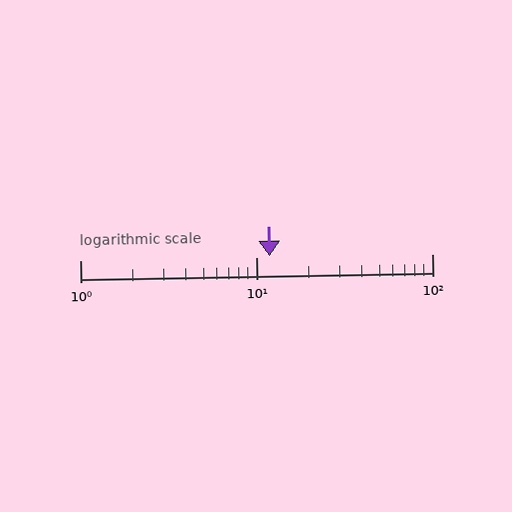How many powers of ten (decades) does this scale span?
The scale spans 2 decades, from 1 to 100.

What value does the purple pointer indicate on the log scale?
The pointer indicates approximately 12.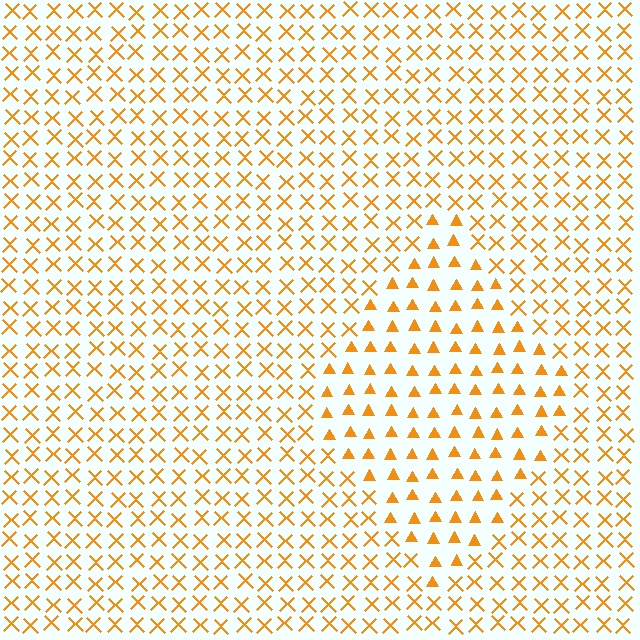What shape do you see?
I see a diamond.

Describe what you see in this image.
The image is filled with small orange elements arranged in a uniform grid. A diamond-shaped region contains triangles, while the surrounding area contains X marks. The boundary is defined purely by the change in element shape.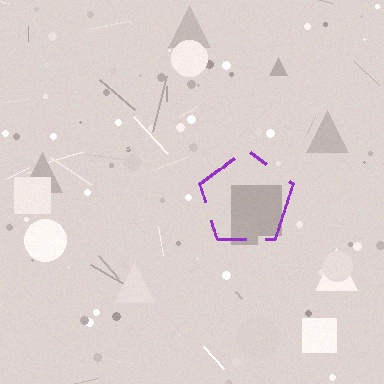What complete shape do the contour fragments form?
The contour fragments form a pentagon.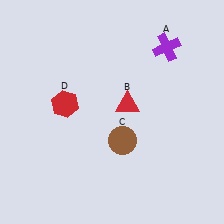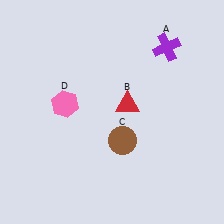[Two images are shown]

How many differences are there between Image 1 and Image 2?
There is 1 difference between the two images.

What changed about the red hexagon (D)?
In Image 1, D is red. In Image 2, it changed to pink.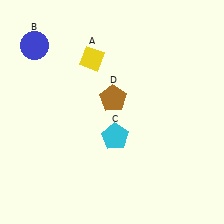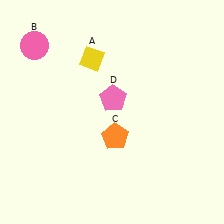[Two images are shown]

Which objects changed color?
B changed from blue to pink. C changed from cyan to orange. D changed from brown to pink.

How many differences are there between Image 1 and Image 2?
There are 3 differences between the two images.